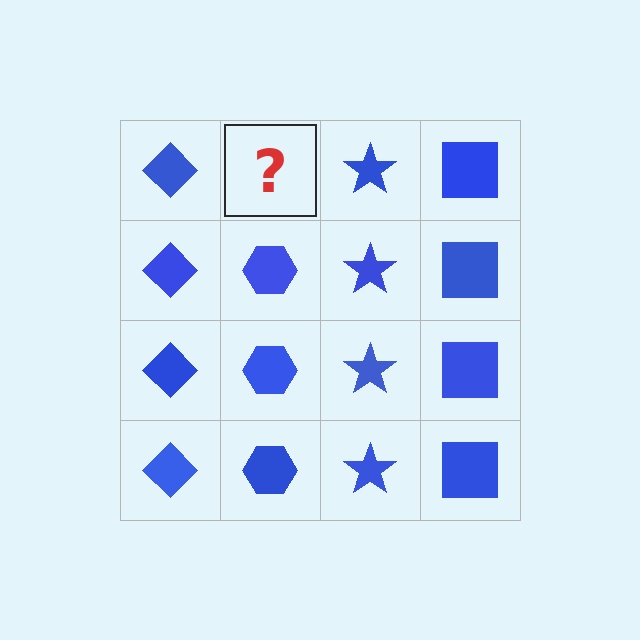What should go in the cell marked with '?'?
The missing cell should contain a blue hexagon.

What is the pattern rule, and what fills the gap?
The rule is that each column has a consistent shape. The gap should be filled with a blue hexagon.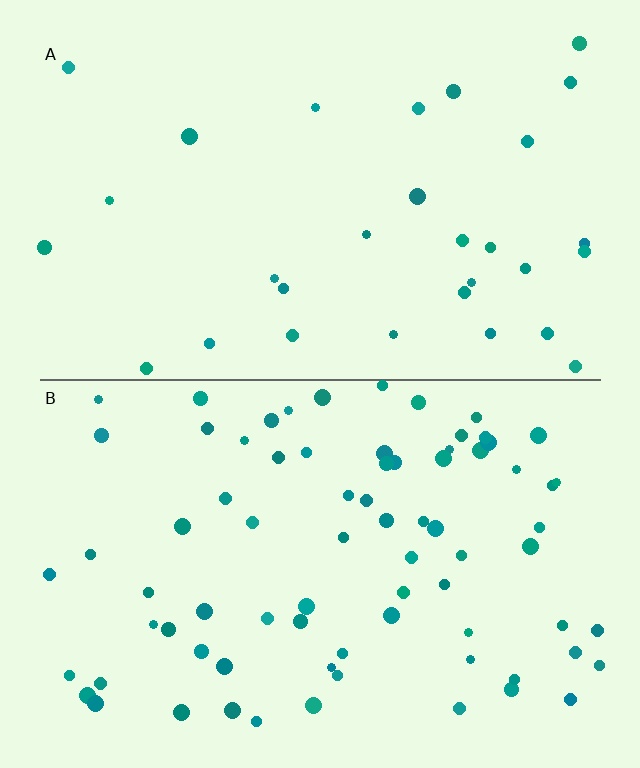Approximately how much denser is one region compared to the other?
Approximately 2.6× — region B over region A.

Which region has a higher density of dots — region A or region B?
B (the bottom).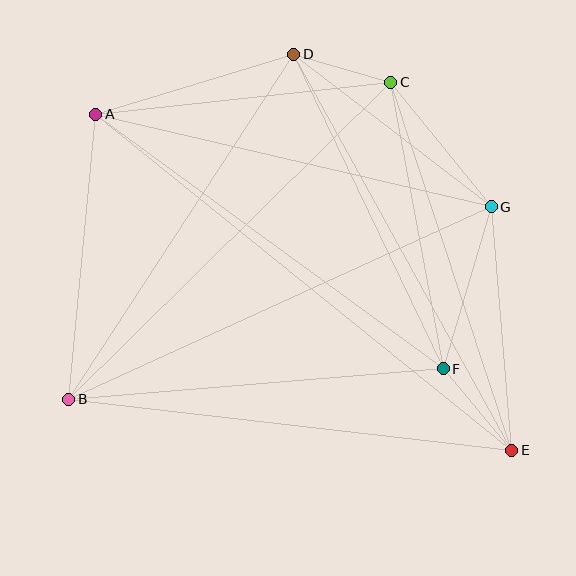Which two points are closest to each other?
Points C and D are closest to each other.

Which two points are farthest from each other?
Points A and E are farthest from each other.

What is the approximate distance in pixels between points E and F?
The distance between E and F is approximately 107 pixels.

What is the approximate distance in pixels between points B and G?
The distance between B and G is approximately 464 pixels.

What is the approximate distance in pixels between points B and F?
The distance between B and F is approximately 375 pixels.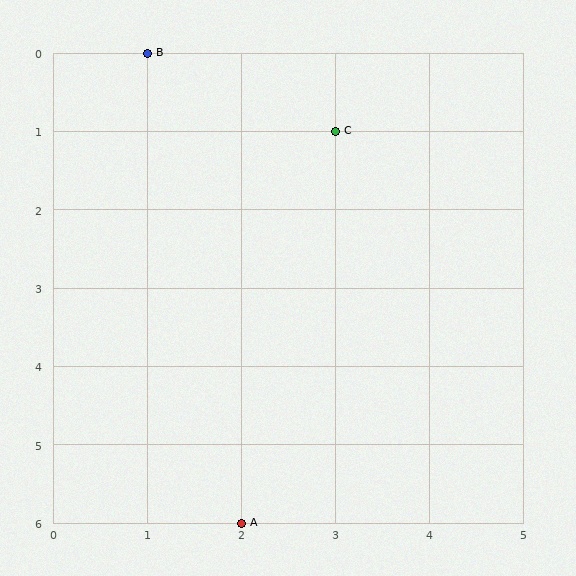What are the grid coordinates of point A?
Point A is at grid coordinates (2, 6).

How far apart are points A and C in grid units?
Points A and C are 1 column and 5 rows apart (about 5.1 grid units diagonally).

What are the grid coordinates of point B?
Point B is at grid coordinates (1, 0).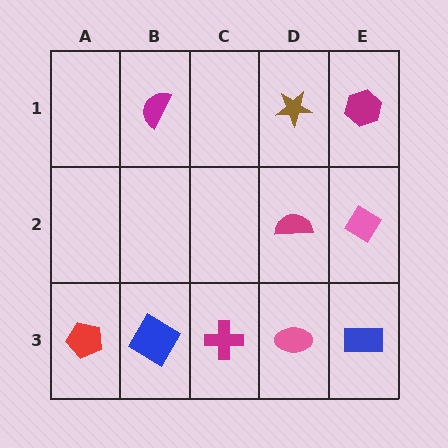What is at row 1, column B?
A magenta semicircle.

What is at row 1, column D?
A brown star.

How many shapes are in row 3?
5 shapes.